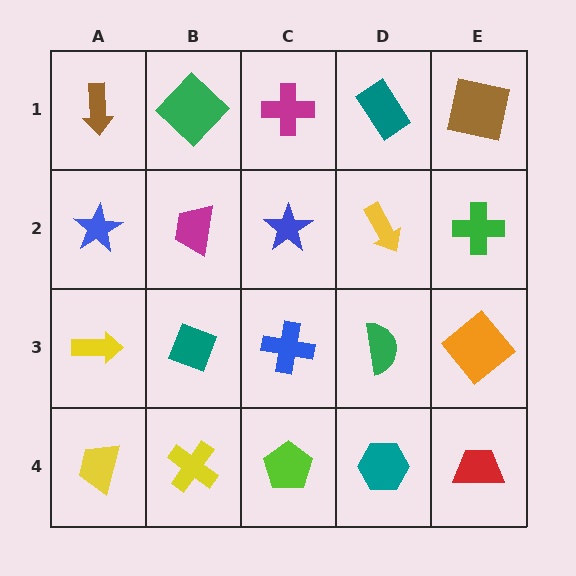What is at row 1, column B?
A green diamond.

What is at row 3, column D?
A green semicircle.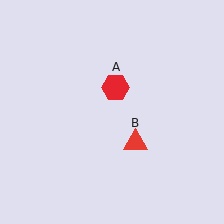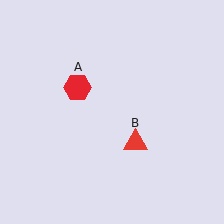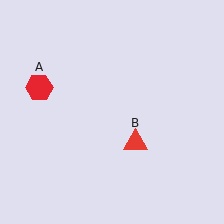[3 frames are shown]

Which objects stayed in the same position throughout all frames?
Red triangle (object B) remained stationary.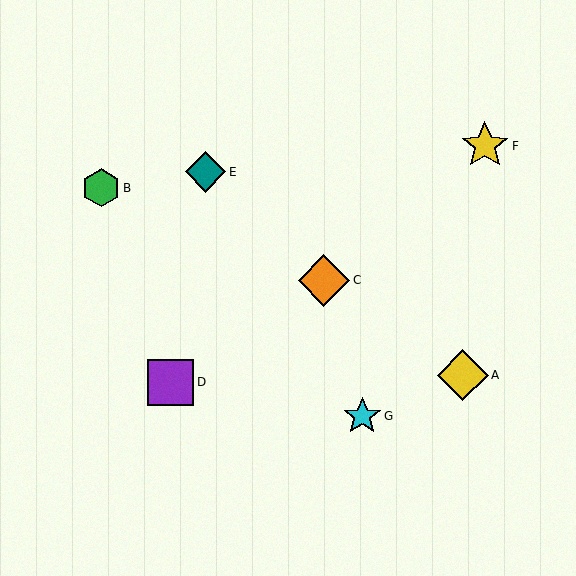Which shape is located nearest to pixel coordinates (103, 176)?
The green hexagon (labeled B) at (101, 188) is nearest to that location.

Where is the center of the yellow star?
The center of the yellow star is at (485, 146).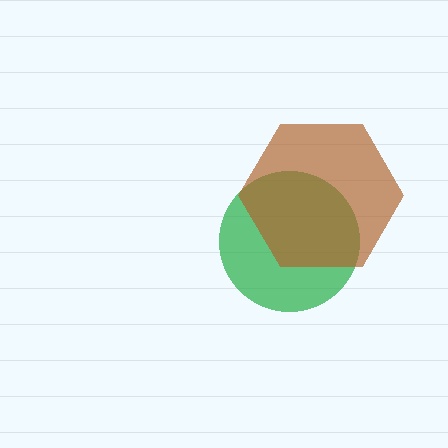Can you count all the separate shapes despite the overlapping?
Yes, there are 2 separate shapes.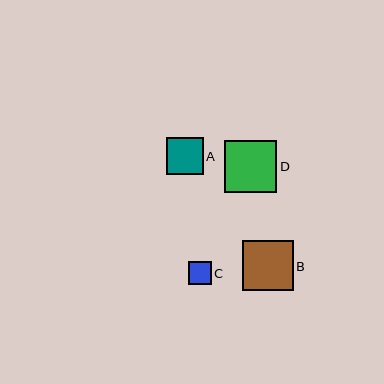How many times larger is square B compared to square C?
Square B is approximately 2.2 times the size of square C.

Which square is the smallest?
Square C is the smallest with a size of approximately 23 pixels.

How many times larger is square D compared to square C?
Square D is approximately 2.3 times the size of square C.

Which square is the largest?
Square D is the largest with a size of approximately 52 pixels.